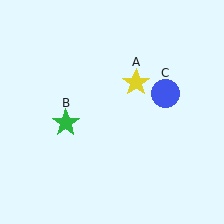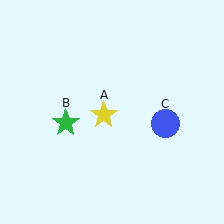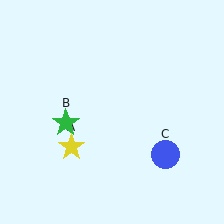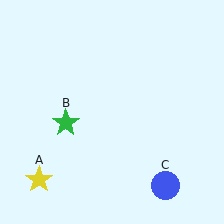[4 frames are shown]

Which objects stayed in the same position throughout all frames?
Green star (object B) remained stationary.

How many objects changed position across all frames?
2 objects changed position: yellow star (object A), blue circle (object C).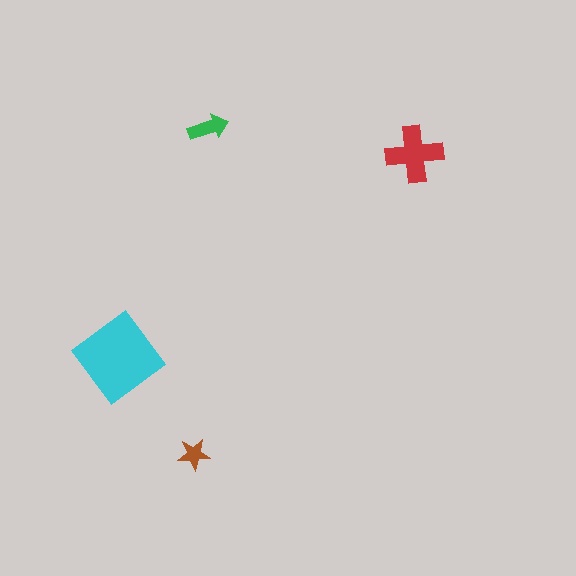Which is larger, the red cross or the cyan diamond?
The cyan diamond.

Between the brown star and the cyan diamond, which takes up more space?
The cyan diamond.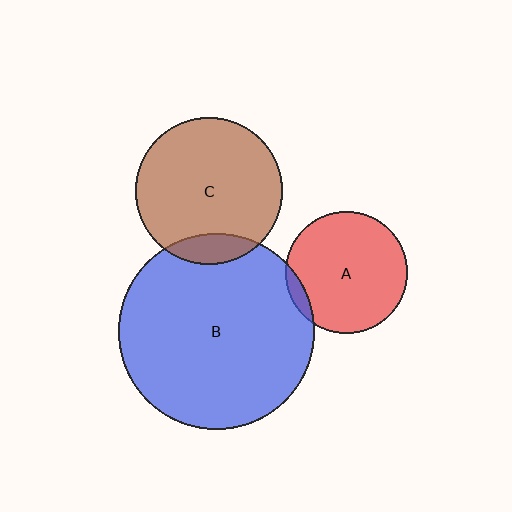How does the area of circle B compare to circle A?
Approximately 2.6 times.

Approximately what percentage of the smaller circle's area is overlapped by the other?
Approximately 10%.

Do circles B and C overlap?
Yes.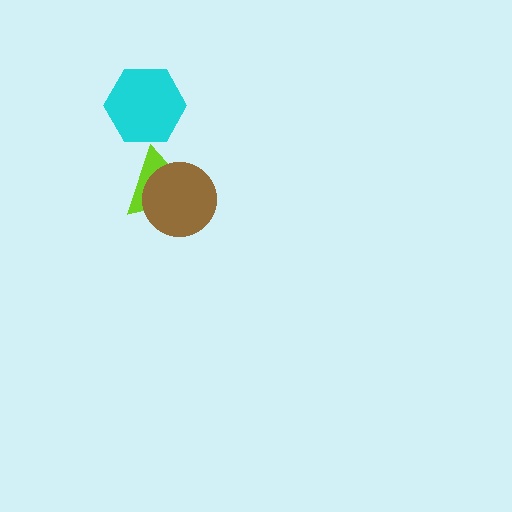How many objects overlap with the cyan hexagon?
0 objects overlap with the cyan hexagon.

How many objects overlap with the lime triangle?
1 object overlaps with the lime triangle.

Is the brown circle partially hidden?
No, no other shape covers it.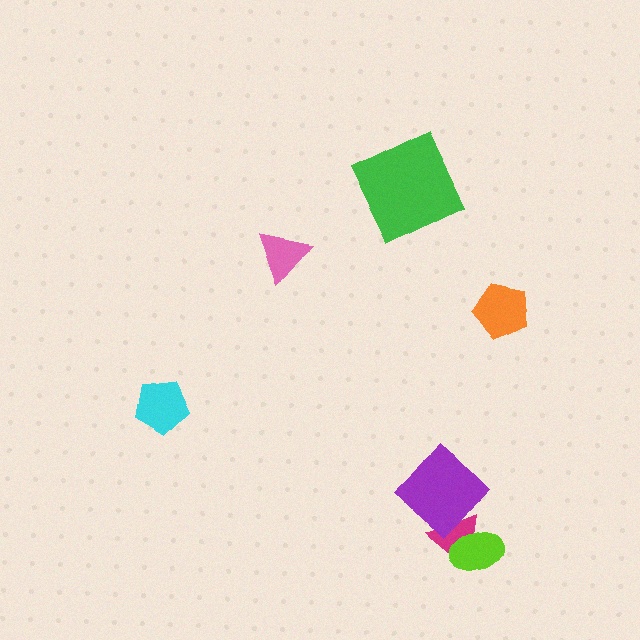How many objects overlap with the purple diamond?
1 object overlaps with the purple diamond.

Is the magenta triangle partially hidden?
Yes, it is partially covered by another shape.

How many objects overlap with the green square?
0 objects overlap with the green square.